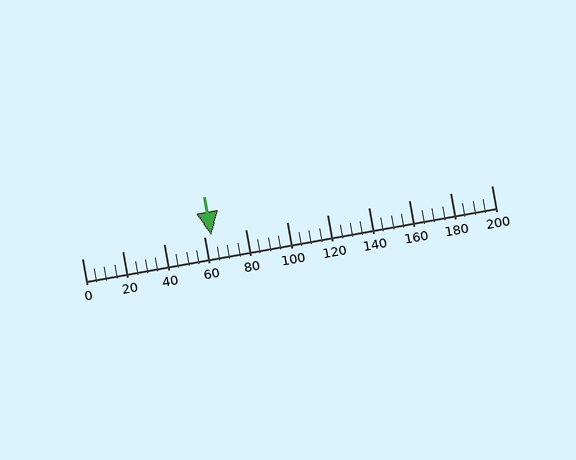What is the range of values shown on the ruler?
The ruler shows values from 0 to 200.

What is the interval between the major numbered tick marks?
The major tick marks are spaced 20 units apart.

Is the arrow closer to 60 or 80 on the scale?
The arrow is closer to 60.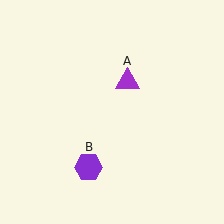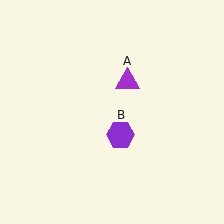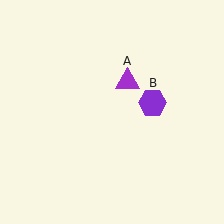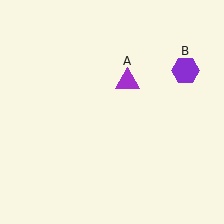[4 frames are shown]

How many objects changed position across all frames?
1 object changed position: purple hexagon (object B).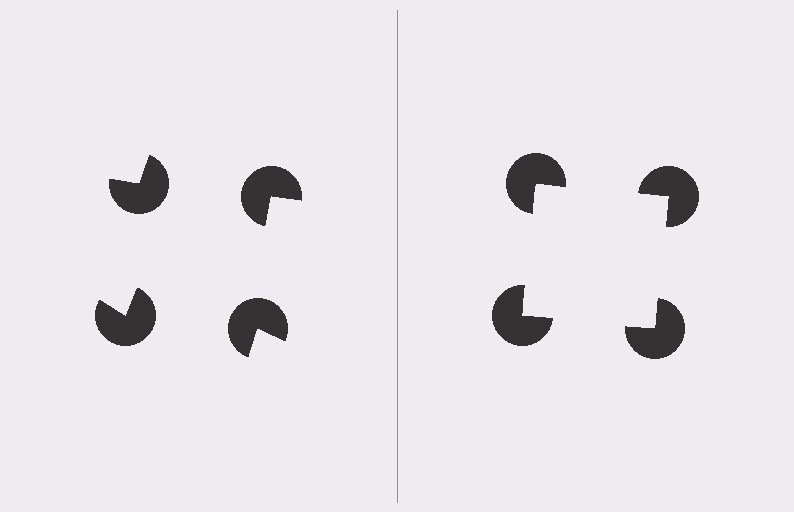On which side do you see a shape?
An illusory square appears on the right side. On the left side the wedge cuts are rotated, so no coherent shape forms.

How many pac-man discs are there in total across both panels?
8 — 4 on each side.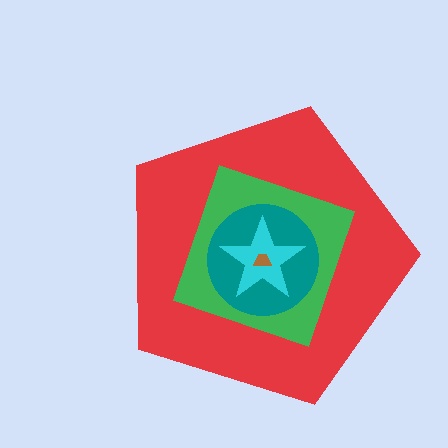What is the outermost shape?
The red pentagon.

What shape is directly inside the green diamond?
The teal circle.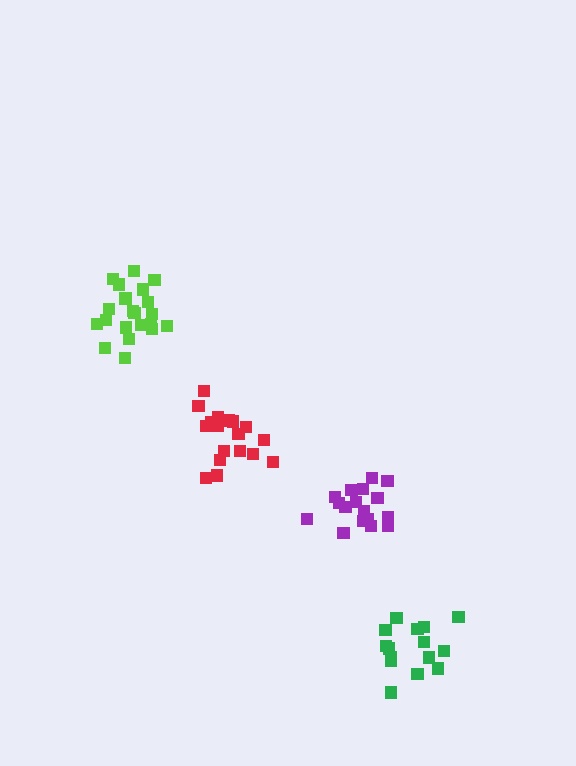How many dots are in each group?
Group 1: 20 dots, Group 2: 15 dots, Group 3: 17 dots, Group 4: 21 dots (73 total).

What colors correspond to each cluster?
The clusters are colored: red, green, purple, lime.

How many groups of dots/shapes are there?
There are 4 groups.